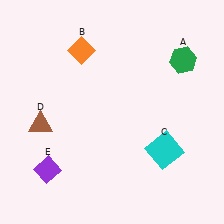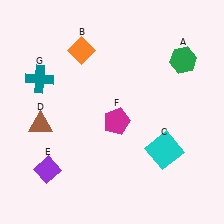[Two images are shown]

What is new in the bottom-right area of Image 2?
A magenta pentagon (F) was added in the bottom-right area of Image 2.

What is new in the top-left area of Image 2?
A teal cross (G) was added in the top-left area of Image 2.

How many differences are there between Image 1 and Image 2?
There are 2 differences between the two images.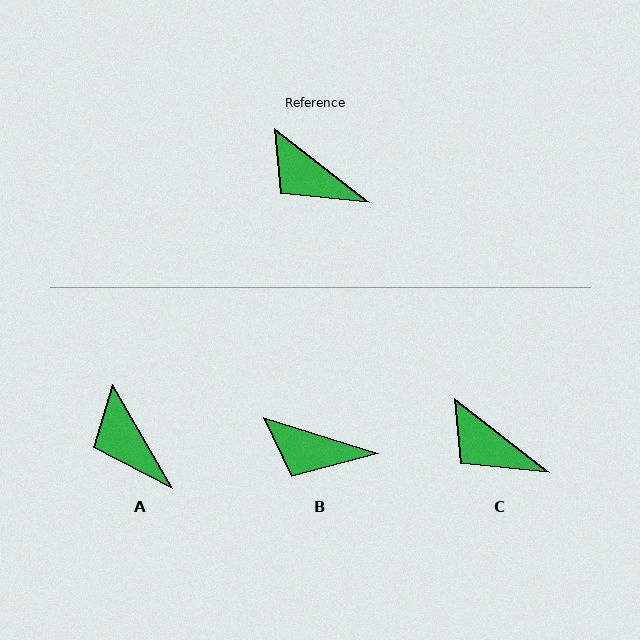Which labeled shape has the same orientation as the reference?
C.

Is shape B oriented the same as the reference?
No, it is off by about 20 degrees.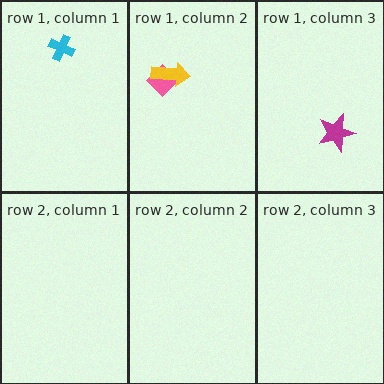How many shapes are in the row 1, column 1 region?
1.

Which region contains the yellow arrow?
The row 1, column 2 region.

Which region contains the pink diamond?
The row 1, column 2 region.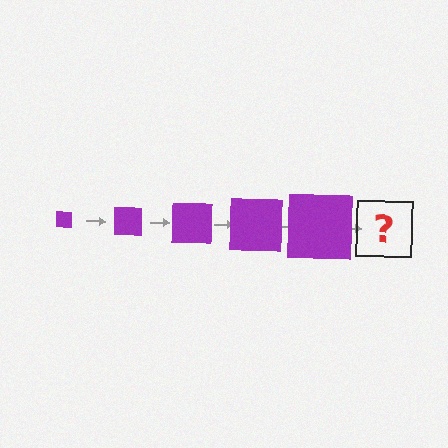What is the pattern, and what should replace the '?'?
The pattern is that the square gets progressively larger each step. The '?' should be a purple square, larger than the previous one.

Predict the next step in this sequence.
The next step is a purple square, larger than the previous one.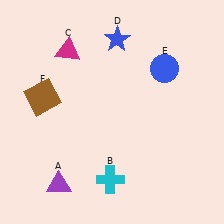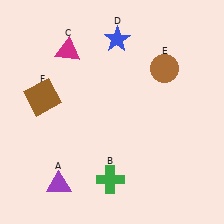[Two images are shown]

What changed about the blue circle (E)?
In Image 1, E is blue. In Image 2, it changed to brown.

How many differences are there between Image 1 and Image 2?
There are 2 differences between the two images.